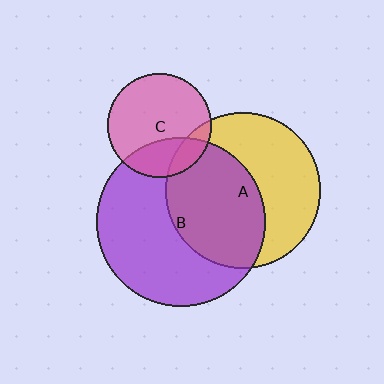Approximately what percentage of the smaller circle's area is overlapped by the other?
Approximately 15%.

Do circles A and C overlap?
Yes.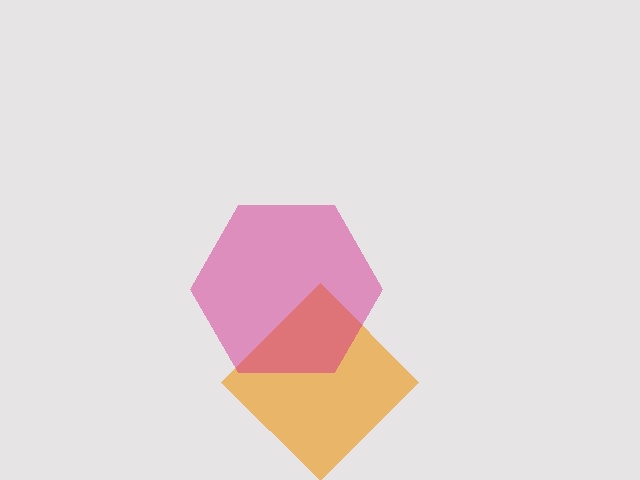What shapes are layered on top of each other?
The layered shapes are: an orange diamond, a magenta hexagon.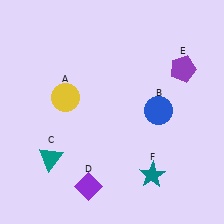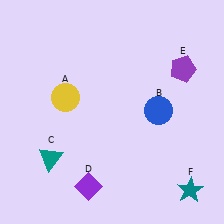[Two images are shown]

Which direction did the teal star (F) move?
The teal star (F) moved right.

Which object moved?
The teal star (F) moved right.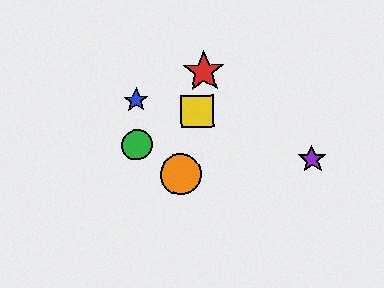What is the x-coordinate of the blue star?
The blue star is at x≈136.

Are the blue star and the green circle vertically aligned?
Yes, both are at x≈136.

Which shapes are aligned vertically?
The blue star, the green circle are aligned vertically.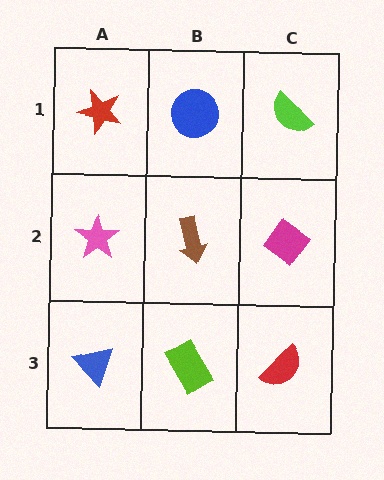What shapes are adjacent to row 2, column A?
A red star (row 1, column A), a blue triangle (row 3, column A), a brown arrow (row 2, column B).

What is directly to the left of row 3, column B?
A blue triangle.